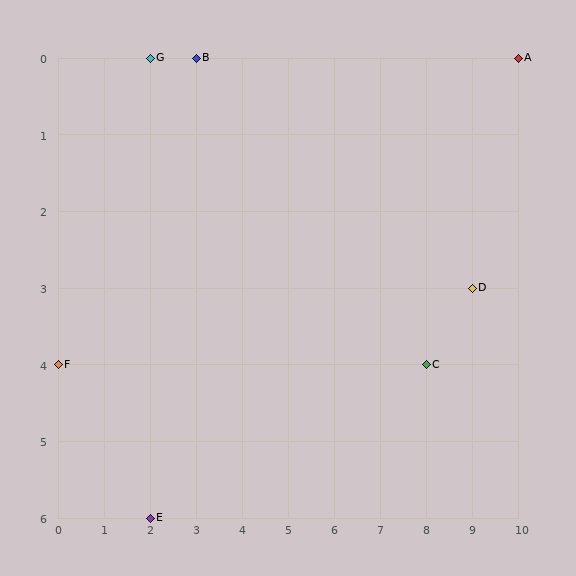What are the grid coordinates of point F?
Point F is at grid coordinates (0, 4).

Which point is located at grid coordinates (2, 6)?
Point E is at (2, 6).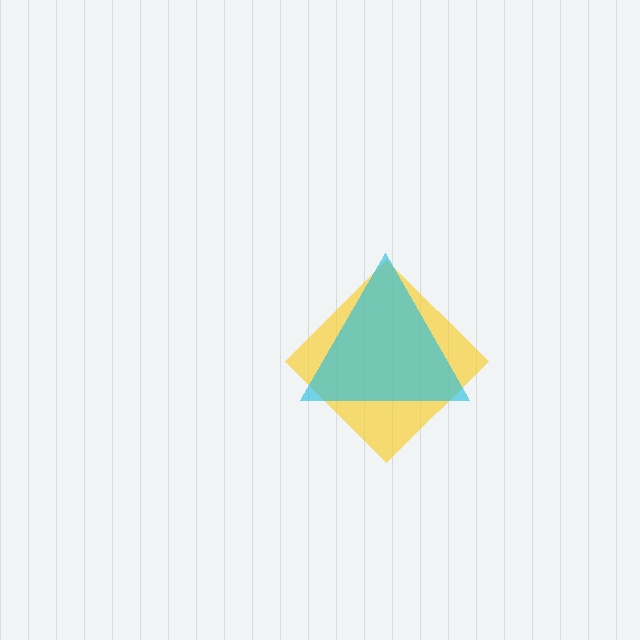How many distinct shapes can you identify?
There are 2 distinct shapes: a yellow diamond, a cyan triangle.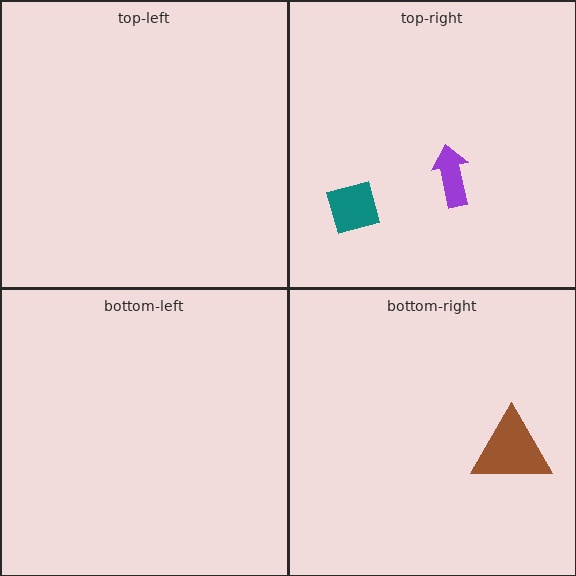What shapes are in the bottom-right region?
The brown triangle.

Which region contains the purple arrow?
The top-right region.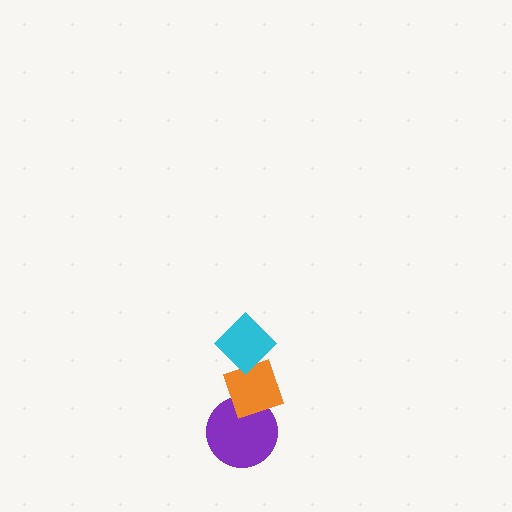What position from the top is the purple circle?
The purple circle is 3rd from the top.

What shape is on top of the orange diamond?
The cyan diamond is on top of the orange diamond.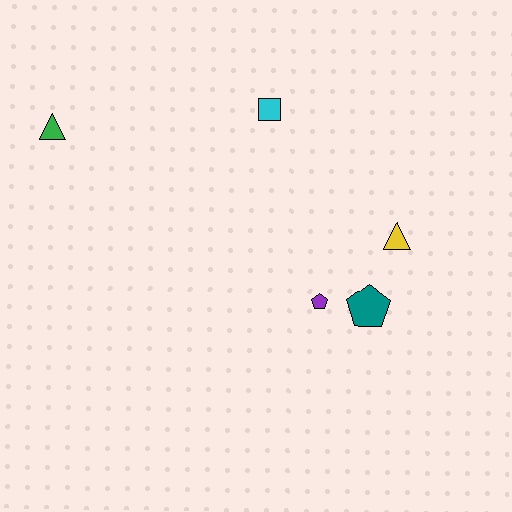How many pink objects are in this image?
There are no pink objects.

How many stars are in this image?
There are no stars.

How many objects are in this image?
There are 5 objects.